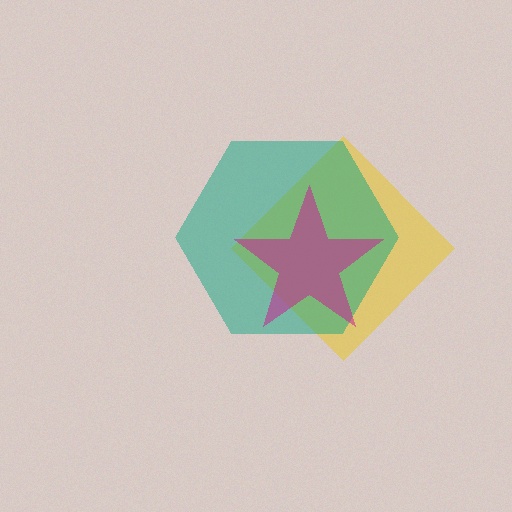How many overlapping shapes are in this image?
There are 3 overlapping shapes in the image.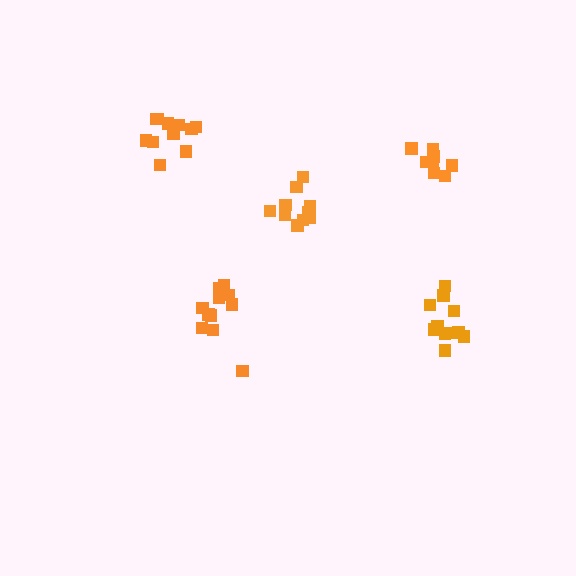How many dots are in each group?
Group 1: 11 dots, Group 2: 8 dots, Group 3: 11 dots, Group 4: 12 dots, Group 5: 10 dots (52 total).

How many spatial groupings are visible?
There are 5 spatial groupings.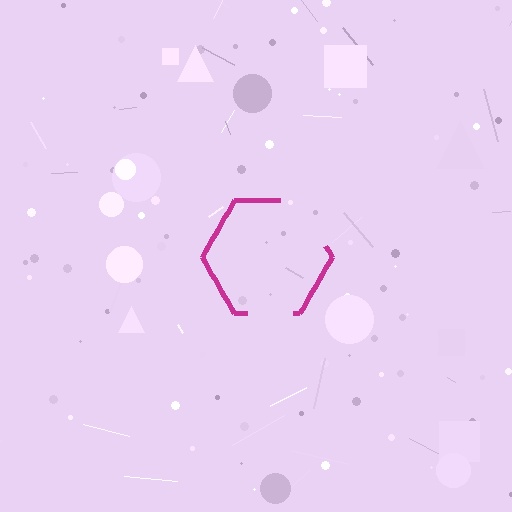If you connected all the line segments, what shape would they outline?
They would outline a hexagon.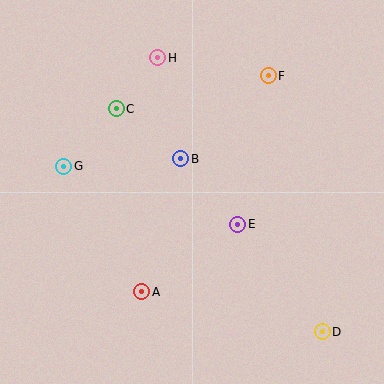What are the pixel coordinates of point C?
Point C is at (116, 109).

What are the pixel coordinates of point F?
Point F is at (268, 76).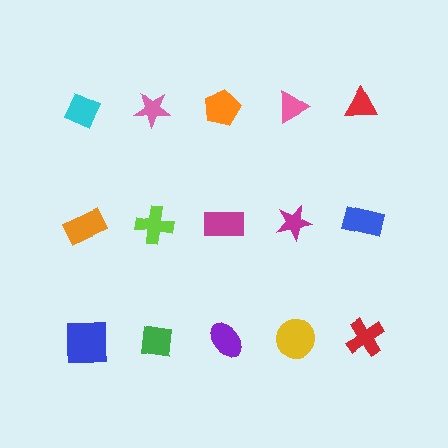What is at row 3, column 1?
A blue square.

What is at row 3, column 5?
A red cross.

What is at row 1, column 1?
A cyan diamond.